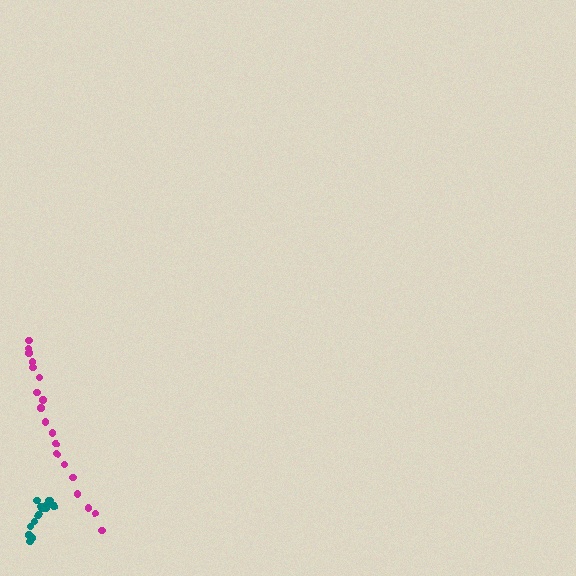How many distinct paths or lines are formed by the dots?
There are 2 distinct paths.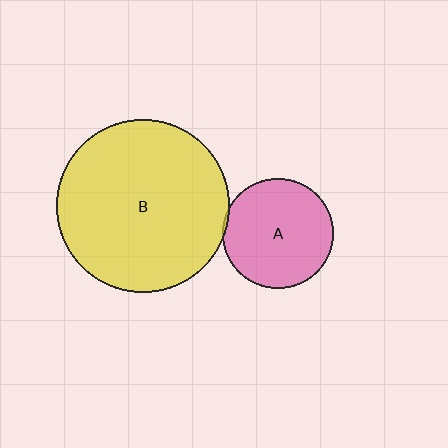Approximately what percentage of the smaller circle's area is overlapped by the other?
Approximately 5%.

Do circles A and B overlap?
Yes.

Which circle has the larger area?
Circle B (yellow).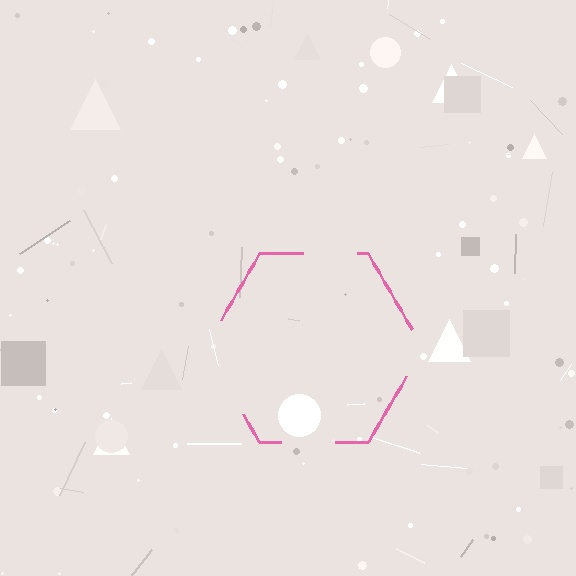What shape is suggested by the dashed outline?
The dashed outline suggests a hexagon.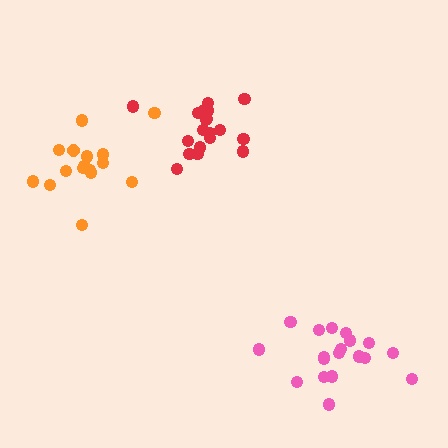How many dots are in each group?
Group 1: 19 dots, Group 2: 16 dots, Group 3: 19 dots (54 total).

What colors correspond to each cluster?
The clusters are colored: red, orange, pink.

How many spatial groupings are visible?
There are 3 spatial groupings.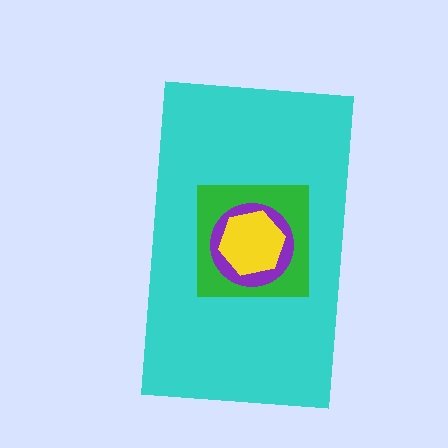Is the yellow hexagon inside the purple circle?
Yes.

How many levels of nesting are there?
4.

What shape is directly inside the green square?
The purple circle.